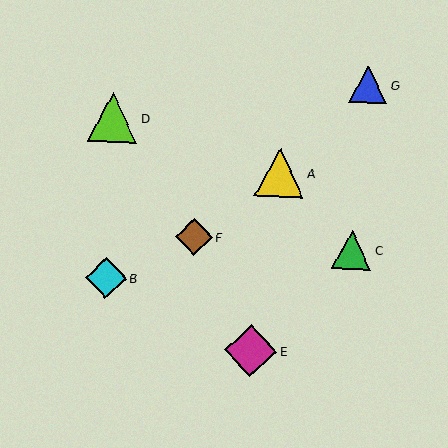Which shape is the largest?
The magenta diamond (labeled E) is the largest.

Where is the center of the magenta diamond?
The center of the magenta diamond is at (251, 351).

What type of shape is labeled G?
Shape G is a blue triangle.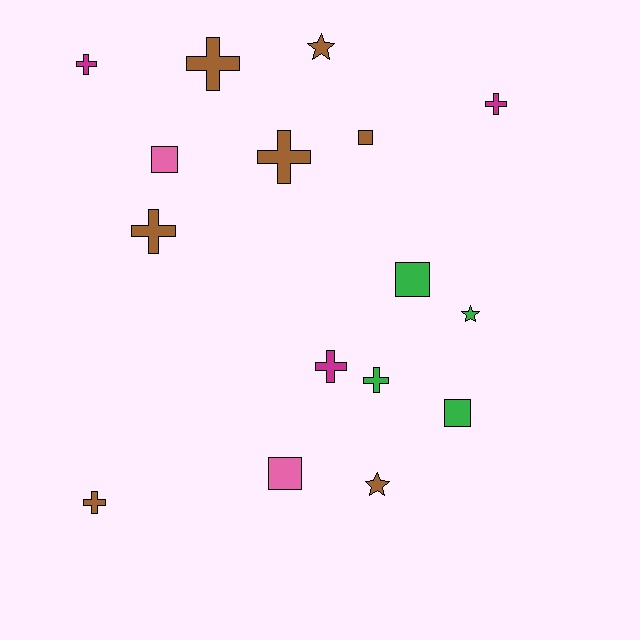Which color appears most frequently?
Brown, with 7 objects.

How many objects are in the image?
There are 16 objects.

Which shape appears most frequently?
Cross, with 8 objects.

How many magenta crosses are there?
There are 3 magenta crosses.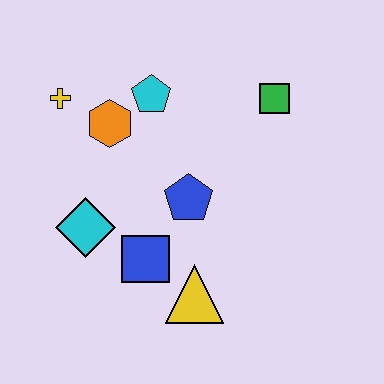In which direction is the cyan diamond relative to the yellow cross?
The cyan diamond is below the yellow cross.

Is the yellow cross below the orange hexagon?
No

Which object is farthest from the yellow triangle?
The yellow cross is farthest from the yellow triangle.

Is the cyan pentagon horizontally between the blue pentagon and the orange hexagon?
Yes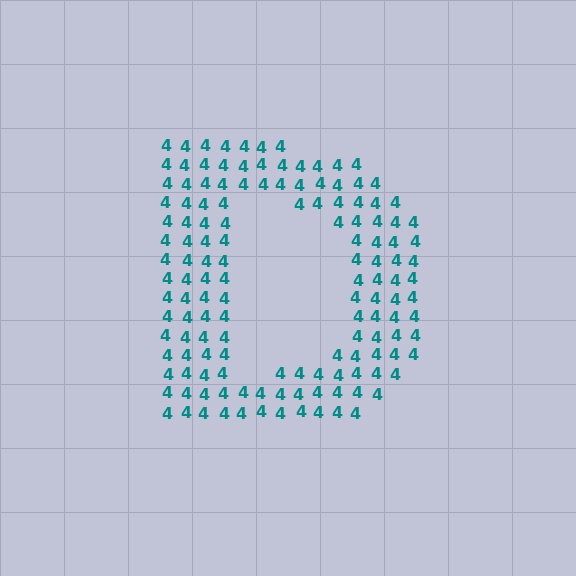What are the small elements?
The small elements are digit 4's.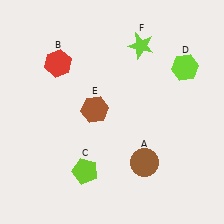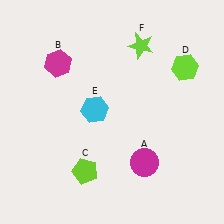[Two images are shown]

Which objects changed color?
A changed from brown to magenta. B changed from red to magenta. E changed from brown to cyan.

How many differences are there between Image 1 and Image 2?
There are 3 differences between the two images.